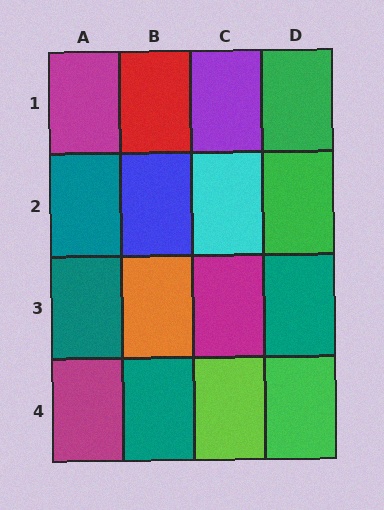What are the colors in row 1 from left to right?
Magenta, red, purple, green.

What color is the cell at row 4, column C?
Lime.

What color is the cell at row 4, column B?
Teal.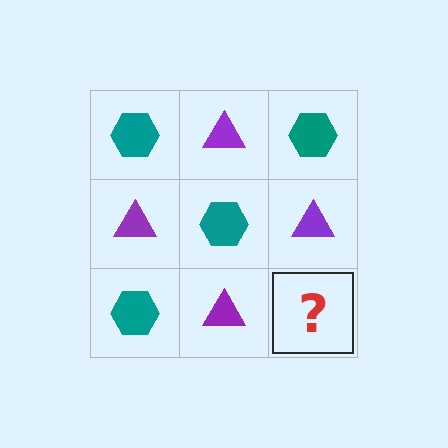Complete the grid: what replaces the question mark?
The question mark should be replaced with a teal hexagon.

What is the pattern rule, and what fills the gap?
The rule is that it alternates teal hexagon and purple triangle in a checkerboard pattern. The gap should be filled with a teal hexagon.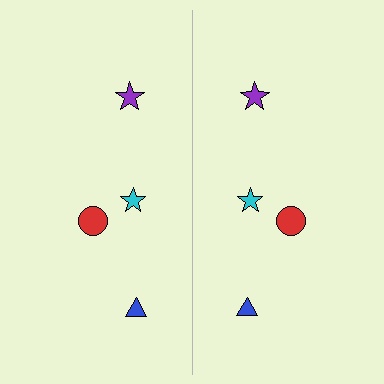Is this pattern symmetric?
Yes, this pattern has bilateral (reflection) symmetry.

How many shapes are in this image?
There are 8 shapes in this image.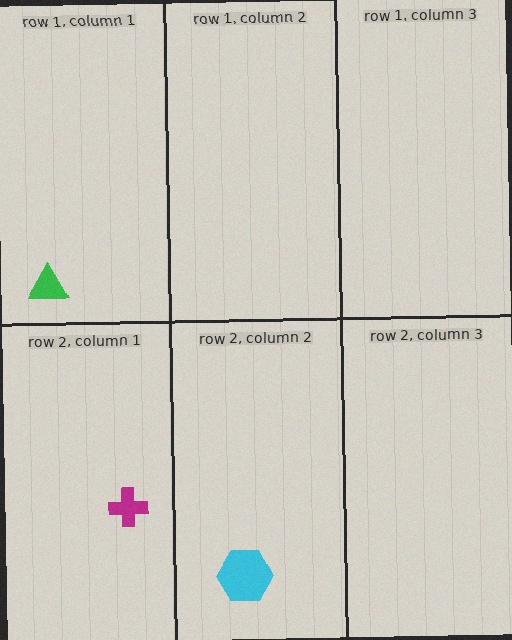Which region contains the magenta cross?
The row 2, column 1 region.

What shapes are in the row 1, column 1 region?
The green triangle.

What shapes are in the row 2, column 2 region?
The cyan hexagon.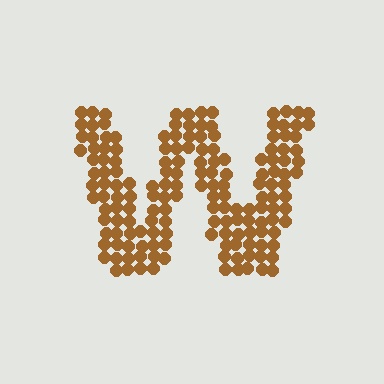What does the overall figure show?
The overall figure shows the letter W.